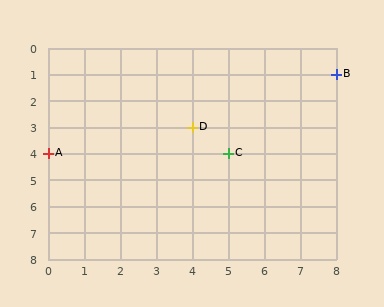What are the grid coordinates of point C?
Point C is at grid coordinates (5, 4).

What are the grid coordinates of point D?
Point D is at grid coordinates (4, 3).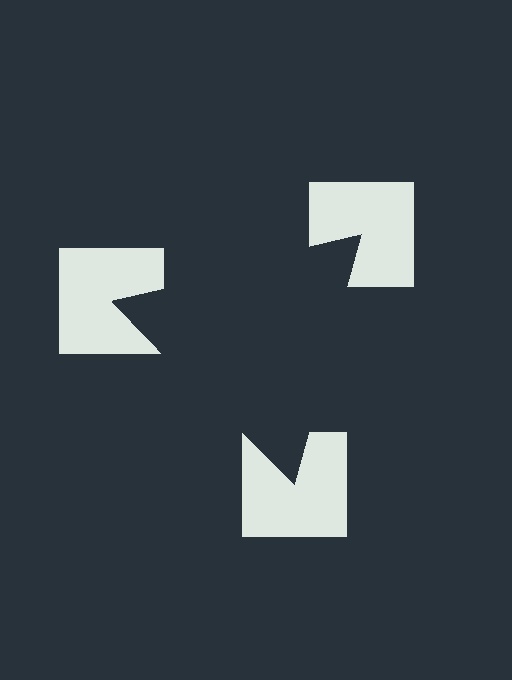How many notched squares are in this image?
There are 3 — one at each vertex of the illusory triangle.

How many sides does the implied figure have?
3 sides.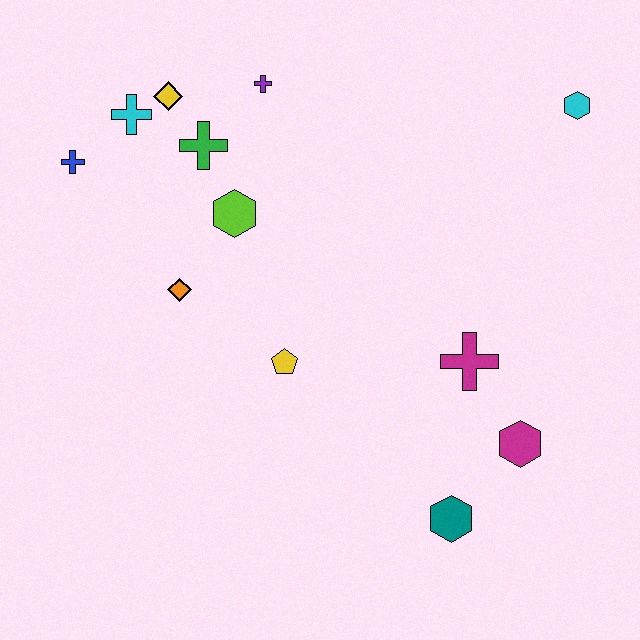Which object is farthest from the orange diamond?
The cyan hexagon is farthest from the orange diamond.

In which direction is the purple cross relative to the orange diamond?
The purple cross is above the orange diamond.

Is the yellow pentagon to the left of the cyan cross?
No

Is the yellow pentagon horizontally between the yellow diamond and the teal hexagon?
Yes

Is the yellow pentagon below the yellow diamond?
Yes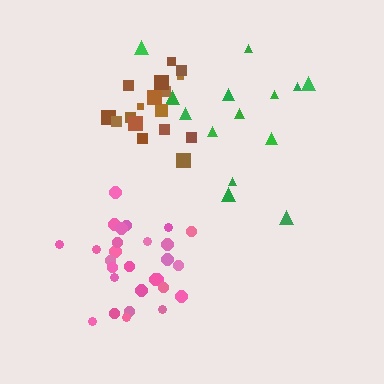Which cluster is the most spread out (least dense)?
Green.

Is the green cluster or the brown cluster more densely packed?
Brown.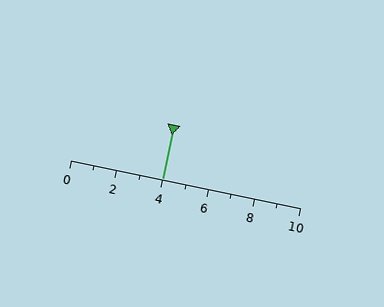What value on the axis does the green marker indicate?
The marker indicates approximately 4.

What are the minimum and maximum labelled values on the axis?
The axis runs from 0 to 10.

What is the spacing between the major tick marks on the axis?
The major ticks are spaced 2 apart.